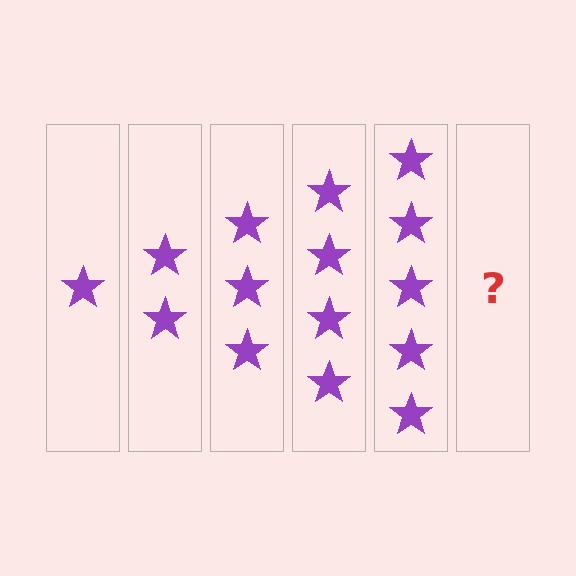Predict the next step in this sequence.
The next step is 6 stars.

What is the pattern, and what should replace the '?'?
The pattern is that each step adds one more star. The '?' should be 6 stars.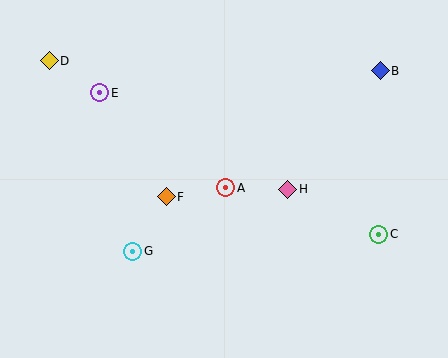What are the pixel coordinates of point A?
Point A is at (226, 188).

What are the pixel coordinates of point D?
Point D is at (49, 61).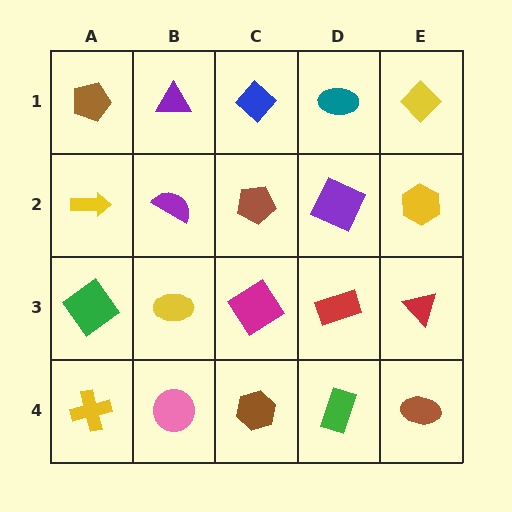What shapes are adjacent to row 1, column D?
A purple square (row 2, column D), a blue diamond (row 1, column C), a yellow diamond (row 1, column E).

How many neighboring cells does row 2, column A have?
3.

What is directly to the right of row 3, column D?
A red triangle.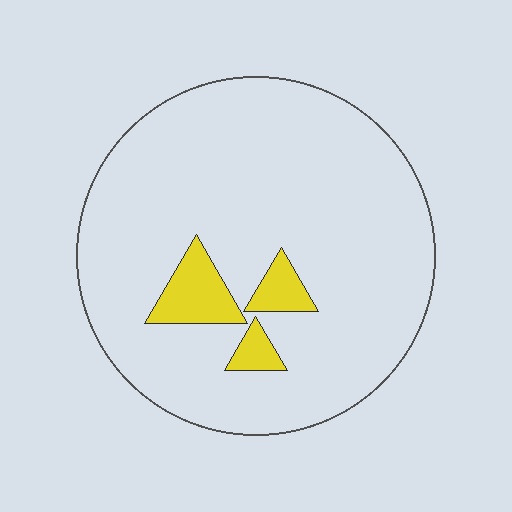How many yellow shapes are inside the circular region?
3.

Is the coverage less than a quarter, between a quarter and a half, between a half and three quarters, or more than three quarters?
Less than a quarter.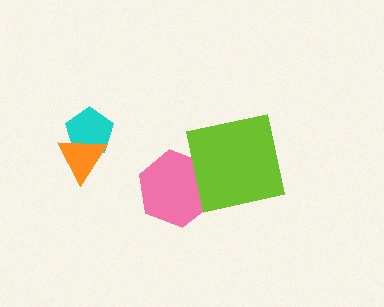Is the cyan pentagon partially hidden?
Yes, it is partially covered by another shape.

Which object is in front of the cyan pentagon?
The orange triangle is in front of the cyan pentagon.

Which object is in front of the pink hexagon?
The lime square is in front of the pink hexagon.